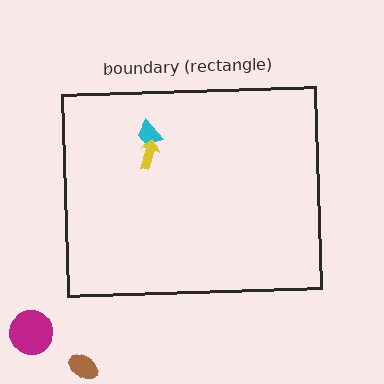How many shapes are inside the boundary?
2 inside, 2 outside.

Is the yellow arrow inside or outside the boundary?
Inside.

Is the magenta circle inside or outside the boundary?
Outside.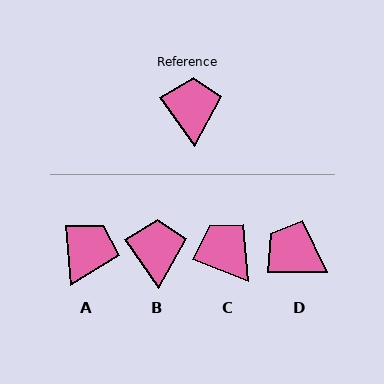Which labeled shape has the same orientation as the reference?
B.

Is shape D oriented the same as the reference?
No, it is off by about 55 degrees.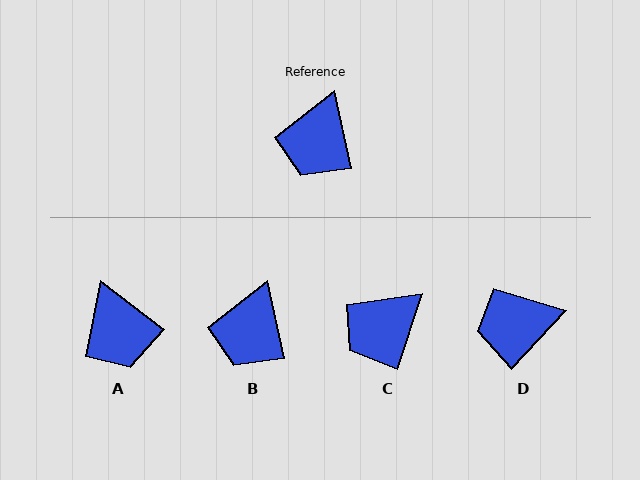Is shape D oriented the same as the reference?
No, it is off by about 55 degrees.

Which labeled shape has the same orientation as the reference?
B.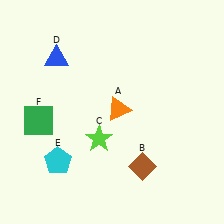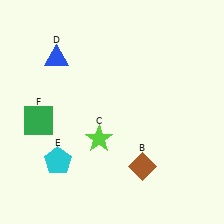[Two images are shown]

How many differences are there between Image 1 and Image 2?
There is 1 difference between the two images.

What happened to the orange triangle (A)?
The orange triangle (A) was removed in Image 2. It was in the top-right area of Image 1.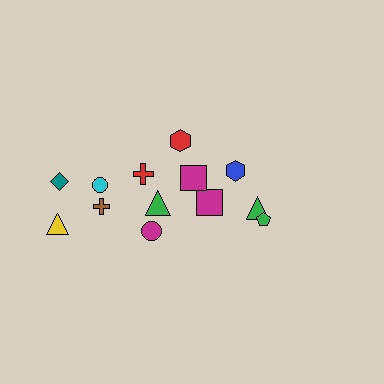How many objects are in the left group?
There are 8 objects.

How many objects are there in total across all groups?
There are 13 objects.